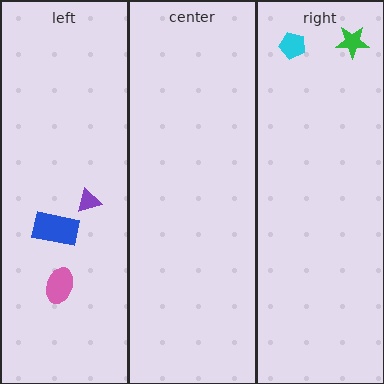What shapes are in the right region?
The green star, the cyan pentagon.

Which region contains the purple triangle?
The left region.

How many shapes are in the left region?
3.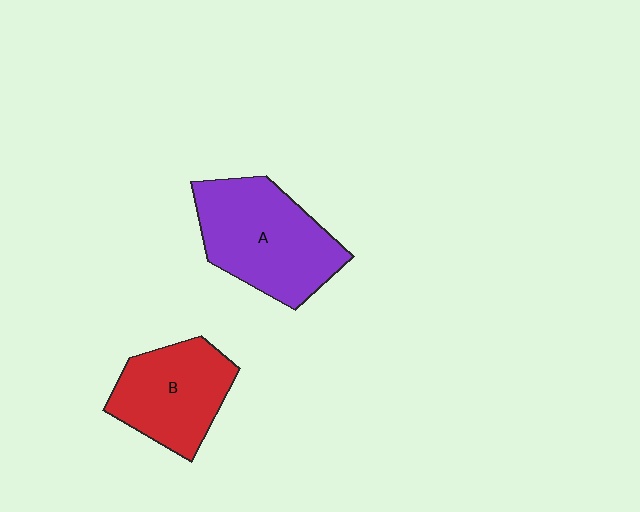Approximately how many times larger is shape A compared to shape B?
Approximately 1.3 times.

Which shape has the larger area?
Shape A (purple).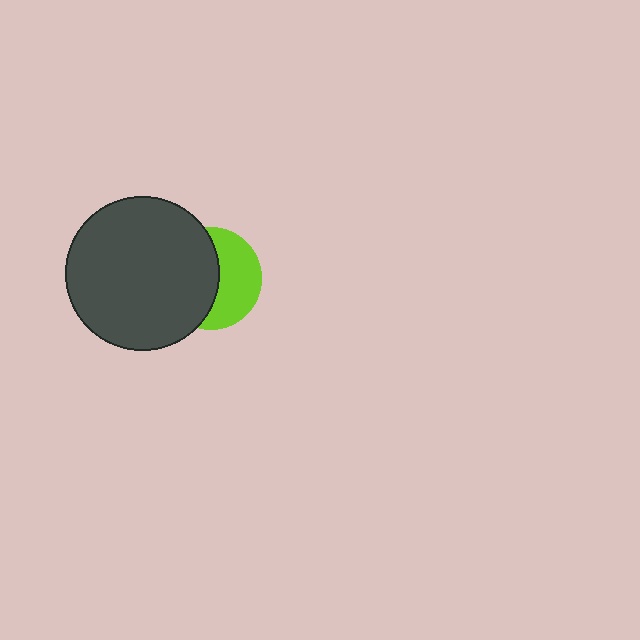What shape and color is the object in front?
The object in front is a dark gray circle.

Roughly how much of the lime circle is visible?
About half of it is visible (roughly 47%).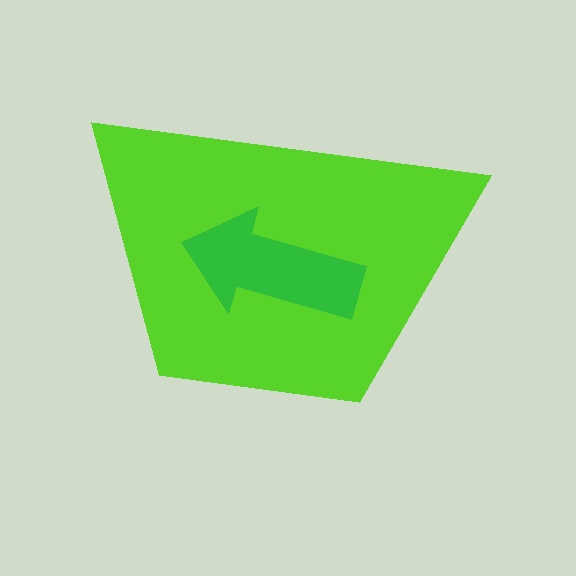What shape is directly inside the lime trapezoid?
The green arrow.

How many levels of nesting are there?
2.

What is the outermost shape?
The lime trapezoid.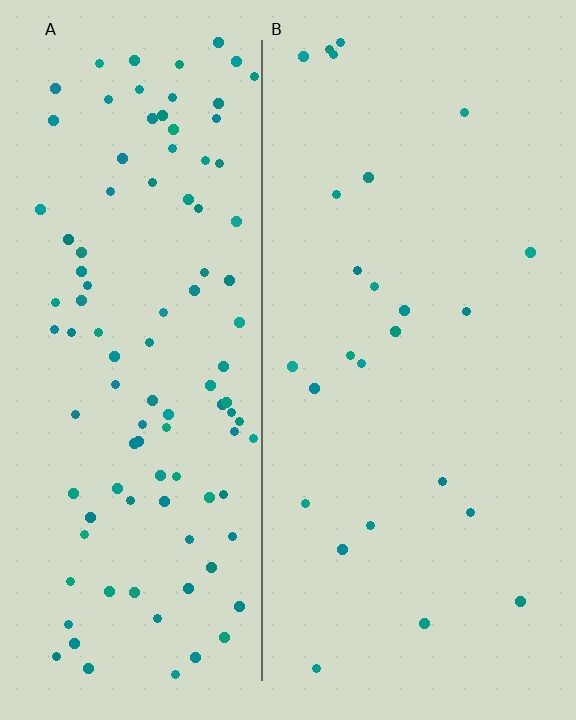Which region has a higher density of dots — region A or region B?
A (the left).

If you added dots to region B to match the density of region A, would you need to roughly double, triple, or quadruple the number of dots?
Approximately quadruple.